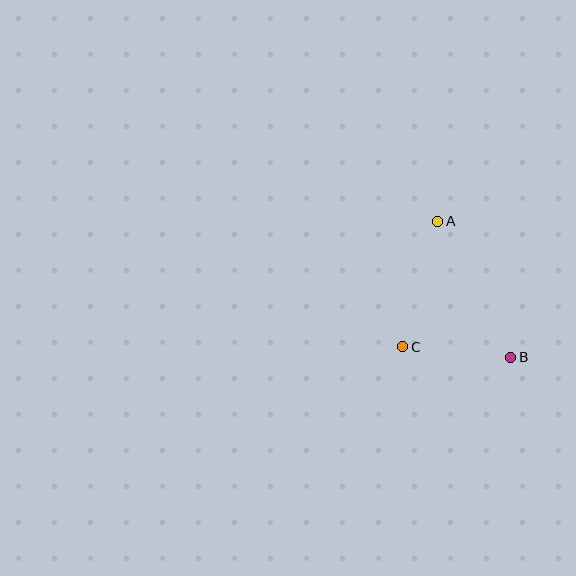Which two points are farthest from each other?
Points A and B are farthest from each other.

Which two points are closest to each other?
Points B and C are closest to each other.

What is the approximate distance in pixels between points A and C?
The distance between A and C is approximately 130 pixels.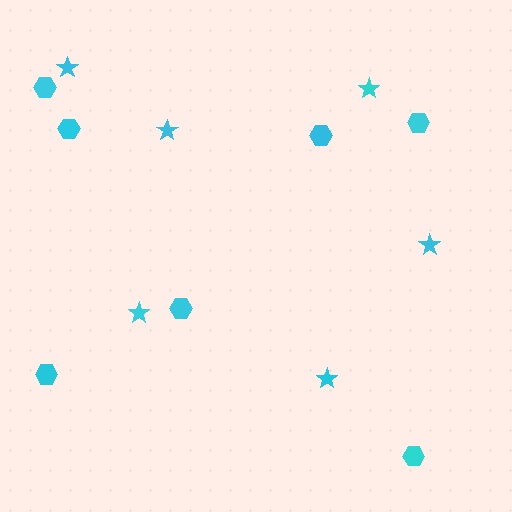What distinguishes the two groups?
There are 2 groups: one group of hexagons (7) and one group of stars (6).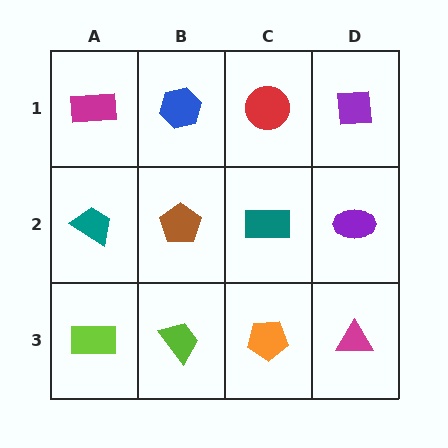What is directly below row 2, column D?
A magenta triangle.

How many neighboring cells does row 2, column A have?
3.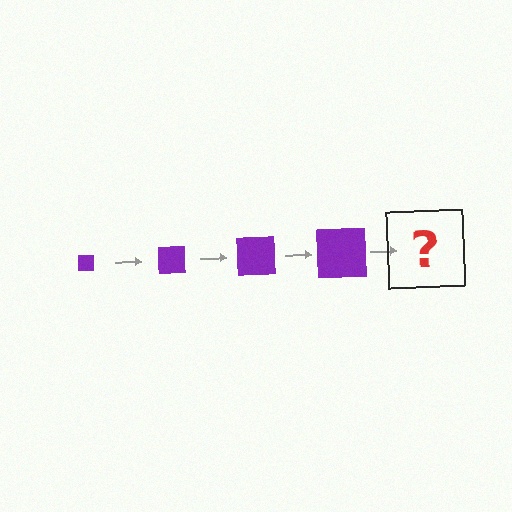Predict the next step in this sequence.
The next step is a purple square, larger than the previous one.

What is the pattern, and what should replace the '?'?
The pattern is that the square gets progressively larger each step. The '?' should be a purple square, larger than the previous one.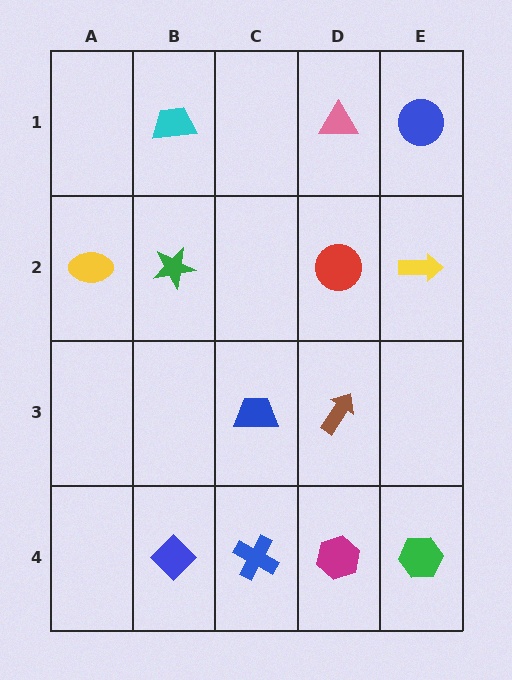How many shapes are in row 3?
2 shapes.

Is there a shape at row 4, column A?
No, that cell is empty.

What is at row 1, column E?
A blue circle.